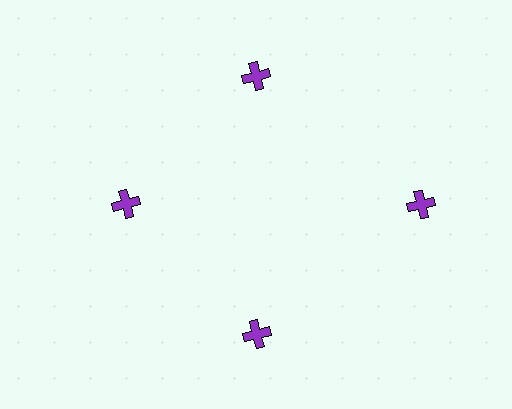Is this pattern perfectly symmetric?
No. The 4 purple crosses are arranged in a ring, but one element near the 3 o'clock position is pushed outward from the center, breaking the 4-fold rotational symmetry.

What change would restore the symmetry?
The symmetry would be restored by moving it inward, back onto the ring so that all 4 crosses sit at equal angles and equal distance from the center.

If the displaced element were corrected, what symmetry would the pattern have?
It would have 4-fold rotational symmetry — the pattern would map onto itself every 90 degrees.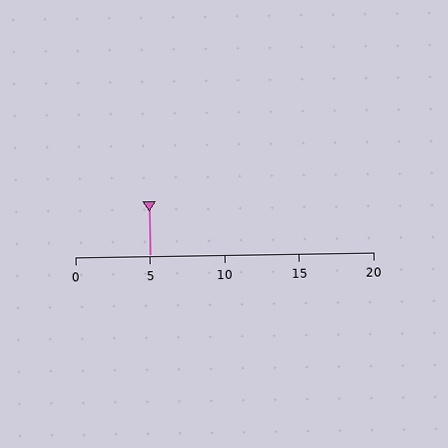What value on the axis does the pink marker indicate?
The marker indicates approximately 5.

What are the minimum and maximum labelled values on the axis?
The axis runs from 0 to 20.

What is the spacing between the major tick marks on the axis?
The major ticks are spaced 5 apart.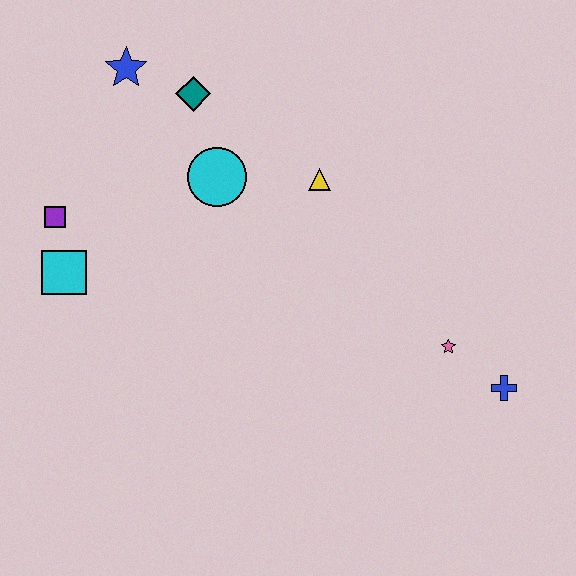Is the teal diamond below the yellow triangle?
No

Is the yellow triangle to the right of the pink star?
No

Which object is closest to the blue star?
The teal diamond is closest to the blue star.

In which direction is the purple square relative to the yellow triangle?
The purple square is to the left of the yellow triangle.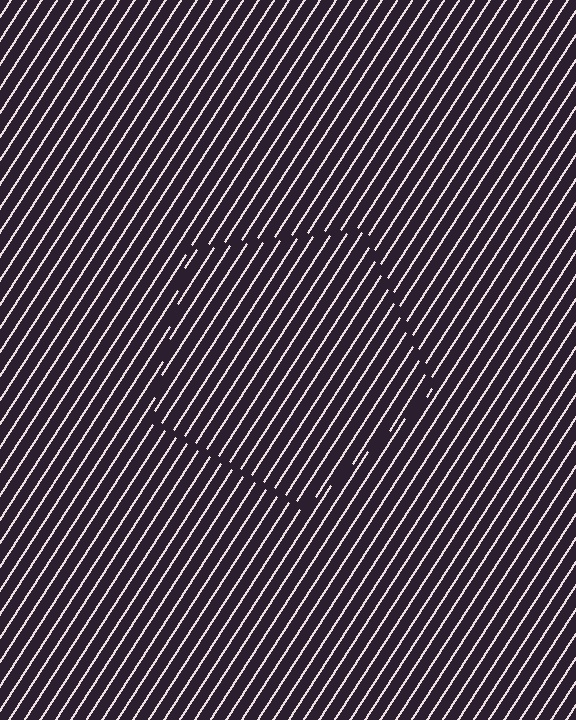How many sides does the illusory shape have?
5 sides — the line-ends trace a pentagon.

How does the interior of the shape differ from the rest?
The interior of the shape contains the same grating, shifted by half a period — the contour is defined by the phase discontinuity where line-ends from the inner and outer gratings abut.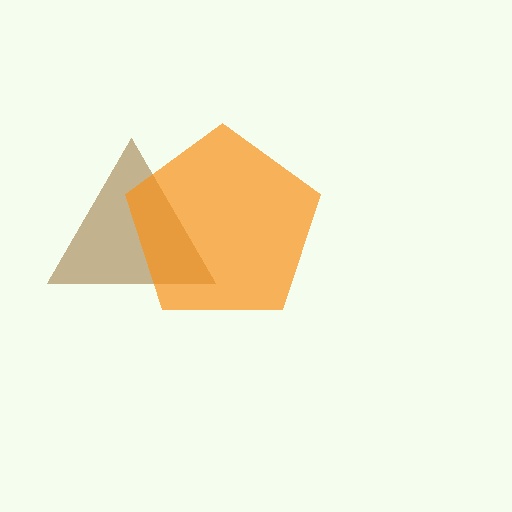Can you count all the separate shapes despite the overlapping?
Yes, there are 2 separate shapes.